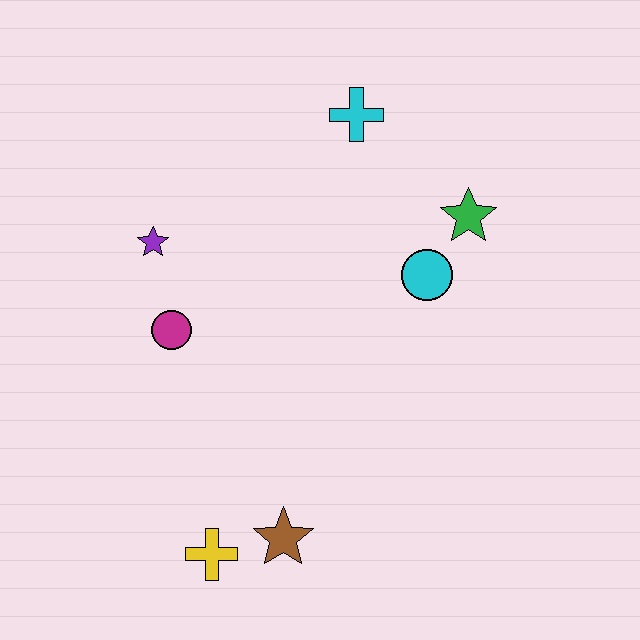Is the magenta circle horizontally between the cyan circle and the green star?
No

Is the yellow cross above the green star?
No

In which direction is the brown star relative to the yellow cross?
The brown star is to the right of the yellow cross.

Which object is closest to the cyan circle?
The green star is closest to the cyan circle.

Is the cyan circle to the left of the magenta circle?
No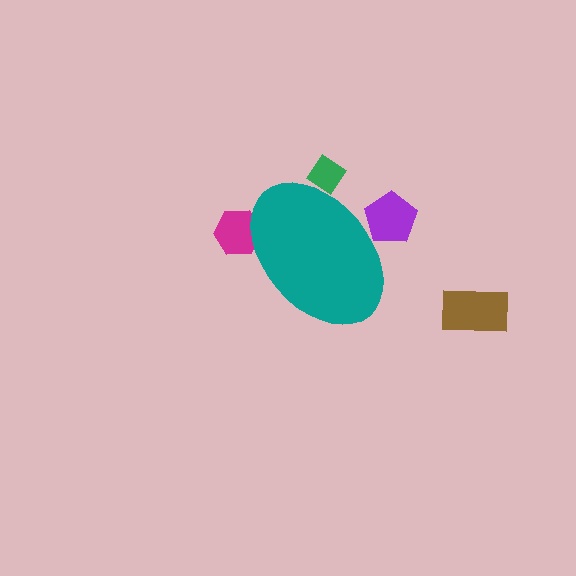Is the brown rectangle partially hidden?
No, the brown rectangle is fully visible.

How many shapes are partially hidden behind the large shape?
3 shapes are partially hidden.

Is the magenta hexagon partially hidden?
Yes, the magenta hexagon is partially hidden behind the teal ellipse.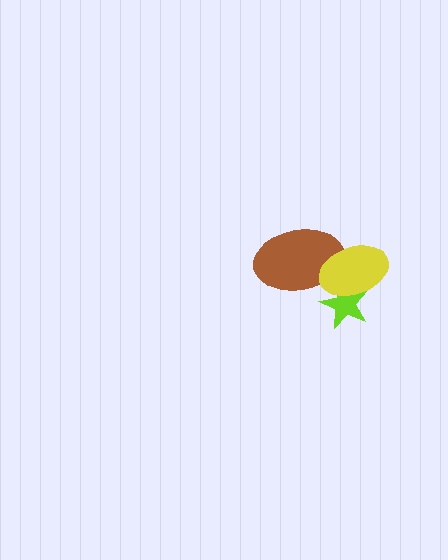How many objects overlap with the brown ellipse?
2 objects overlap with the brown ellipse.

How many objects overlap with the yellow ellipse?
2 objects overlap with the yellow ellipse.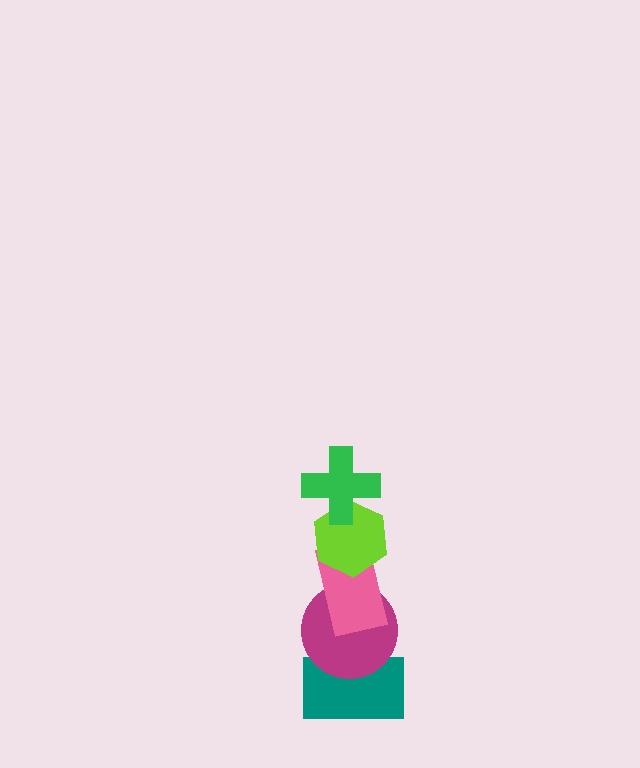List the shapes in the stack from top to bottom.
From top to bottom: the green cross, the lime hexagon, the pink rectangle, the magenta circle, the teal rectangle.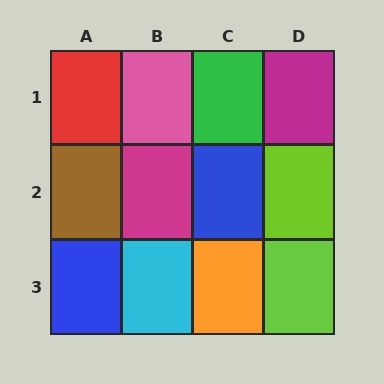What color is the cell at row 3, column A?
Blue.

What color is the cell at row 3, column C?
Orange.